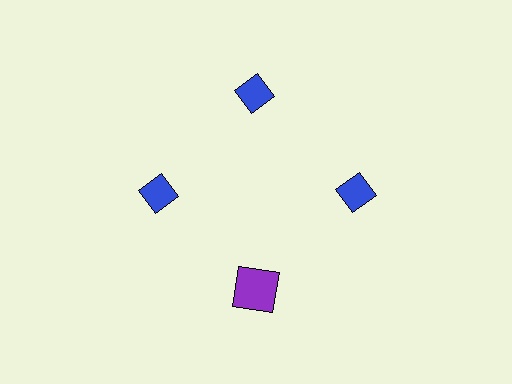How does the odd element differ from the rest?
It differs in both color (purple instead of blue) and shape (square instead of diamond).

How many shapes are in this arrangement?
There are 4 shapes arranged in a ring pattern.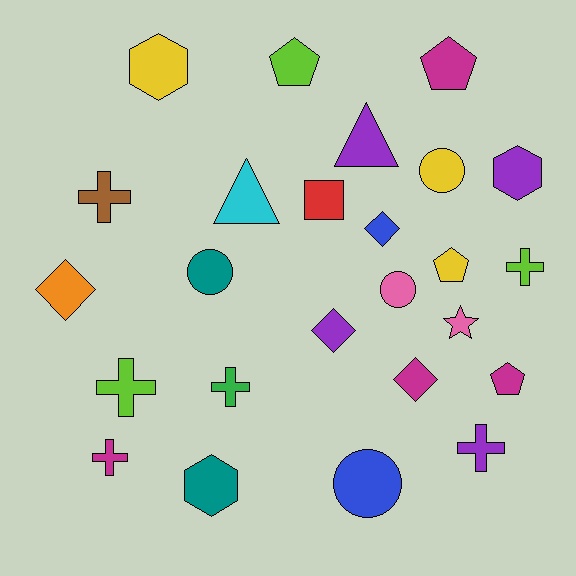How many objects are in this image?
There are 25 objects.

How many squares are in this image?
There is 1 square.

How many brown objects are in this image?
There is 1 brown object.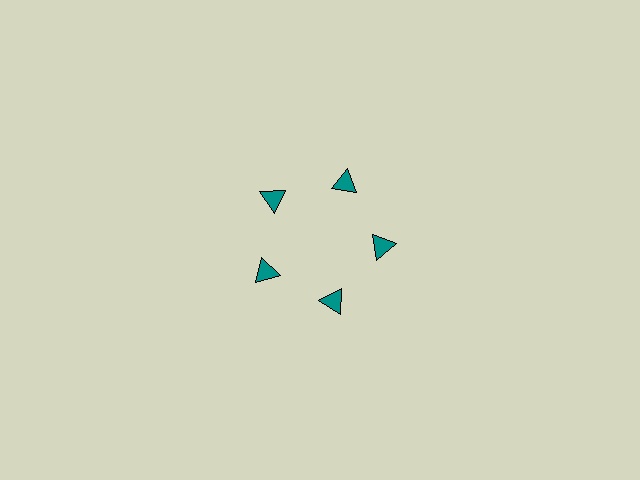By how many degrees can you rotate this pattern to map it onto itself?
The pattern maps onto itself every 72 degrees of rotation.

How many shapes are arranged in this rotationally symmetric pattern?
There are 5 shapes, arranged in 5 groups of 1.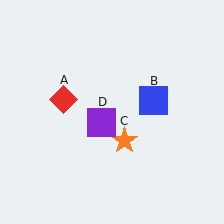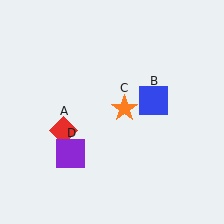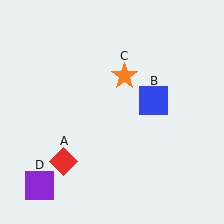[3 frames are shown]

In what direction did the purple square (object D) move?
The purple square (object D) moved down and to the left.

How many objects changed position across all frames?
3 objects changed position: red diamond (object A), orange star (object C), purple square (object D).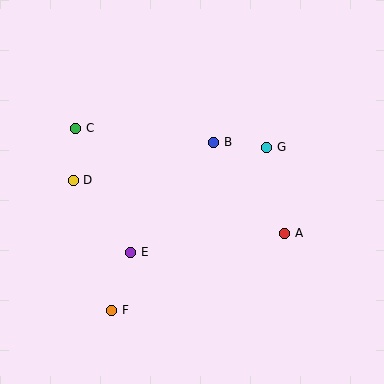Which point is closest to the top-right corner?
Point G is closest to the top-right corner.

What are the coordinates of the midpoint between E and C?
The midpoint between E and C is at (103, 190).